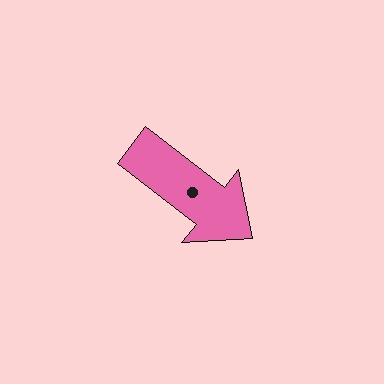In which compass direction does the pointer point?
Southeast.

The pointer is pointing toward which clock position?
Roughly 4 o'clock.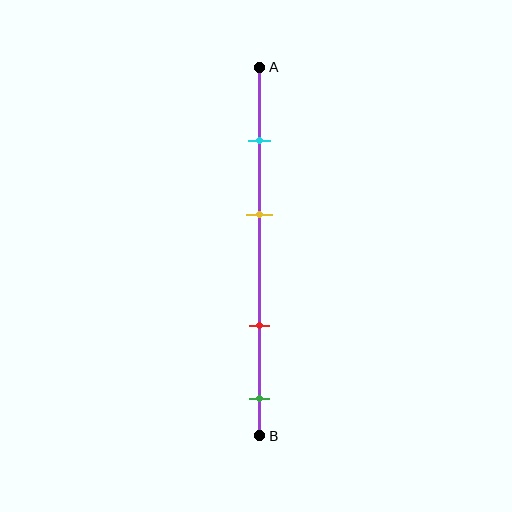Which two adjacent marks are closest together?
The cyan and yellow marks are the closest adjacent pair.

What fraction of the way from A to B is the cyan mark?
The cyan mark is approximately 20% (0.2) of the way from A to B.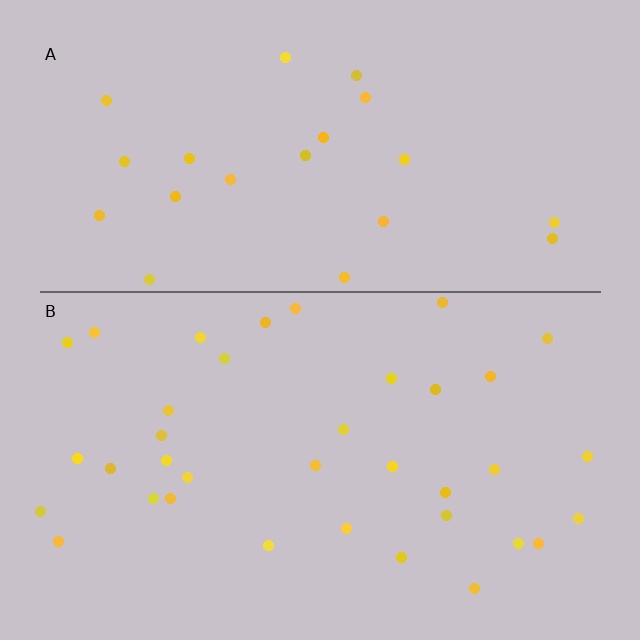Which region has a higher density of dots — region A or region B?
B (the bottom).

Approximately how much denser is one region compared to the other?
Approximately 1.7× — region B over region A.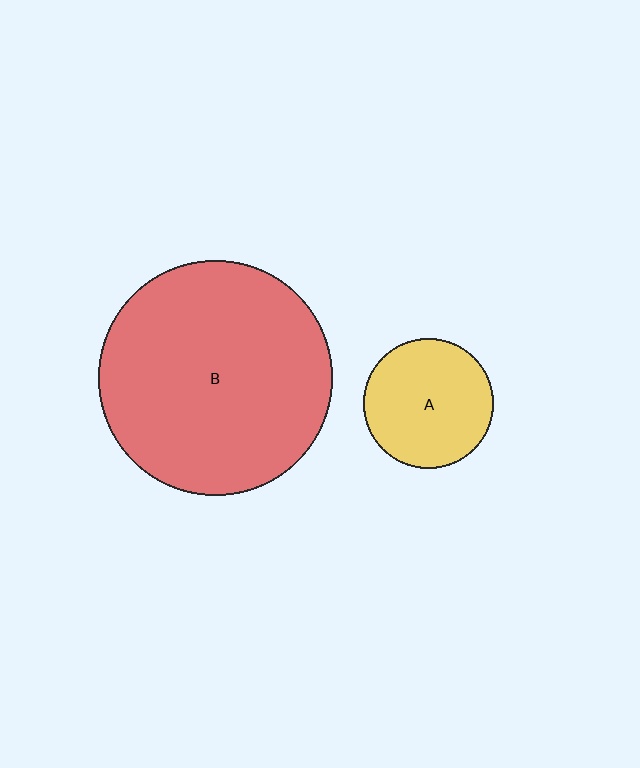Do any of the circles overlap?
No, none of the circles overlap.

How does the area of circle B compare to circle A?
Approximately 3.2 times.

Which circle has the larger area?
Circle B (red).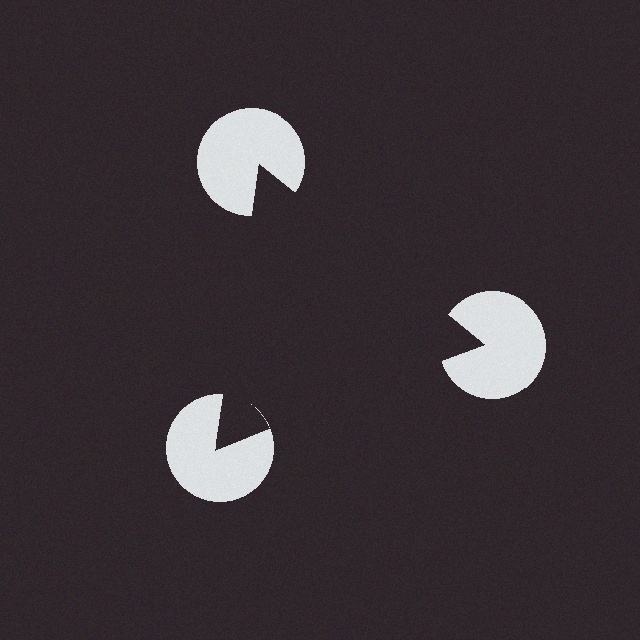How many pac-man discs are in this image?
There are 3 — one at each vertex of the illusory triangle.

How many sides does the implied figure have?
3 sides.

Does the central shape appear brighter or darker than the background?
It typically appears slightly darker than the background, even though no actual brightness change is drawn.